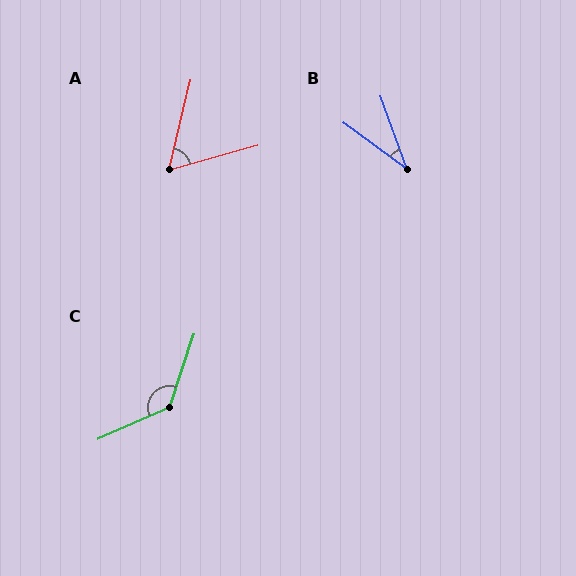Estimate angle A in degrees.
Approximately 61 degrees.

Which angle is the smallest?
B, at approximately 34 degrees.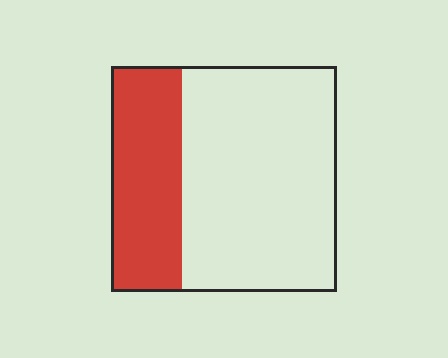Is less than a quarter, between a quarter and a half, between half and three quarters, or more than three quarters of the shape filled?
Between a quarter and a half.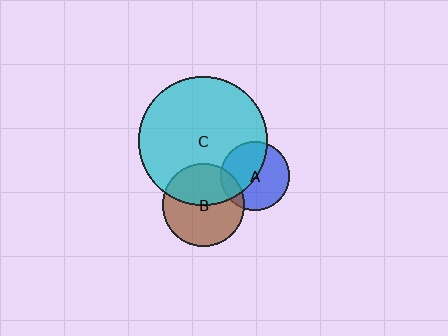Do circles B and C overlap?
Yes.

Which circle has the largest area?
Circle C (cyan).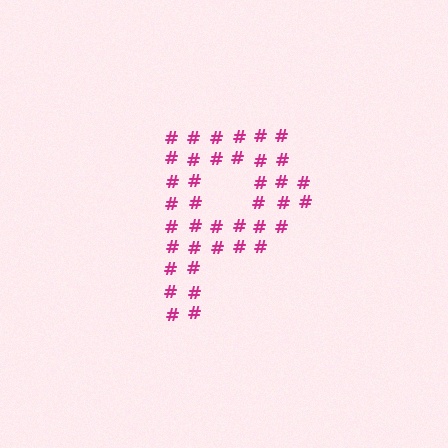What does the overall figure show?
The overall figure shows the letter P.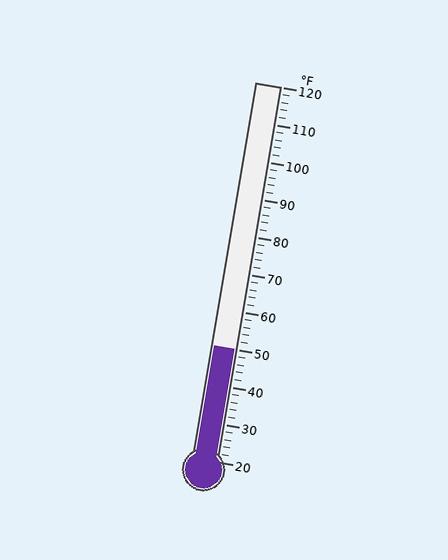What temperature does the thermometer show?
The thermometer shows approximately 50°F.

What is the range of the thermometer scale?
The thermometer scale ranges from 20°F to 120°F.